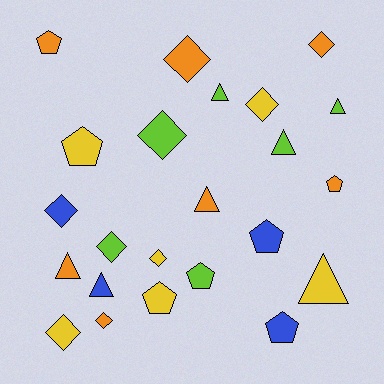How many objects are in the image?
There are 23 objects.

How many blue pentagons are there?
There are 2 blue pentagons.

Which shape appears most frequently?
Diamond, with 9 objects.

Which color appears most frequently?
Orange, with 7 objects.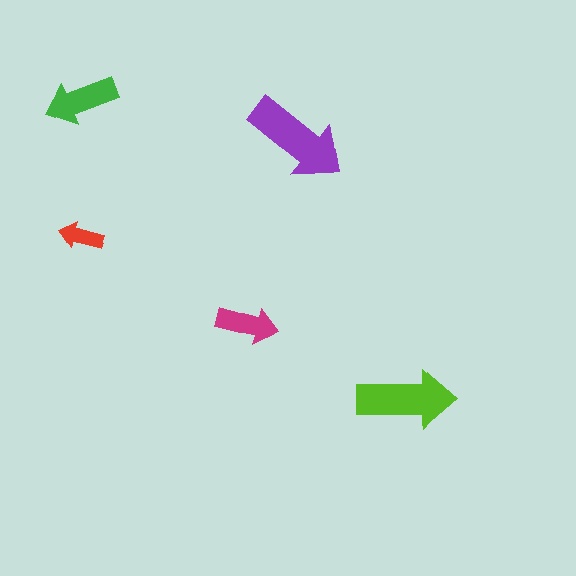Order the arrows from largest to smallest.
the purple one, the lime one, the green one, the magenta one, the red one.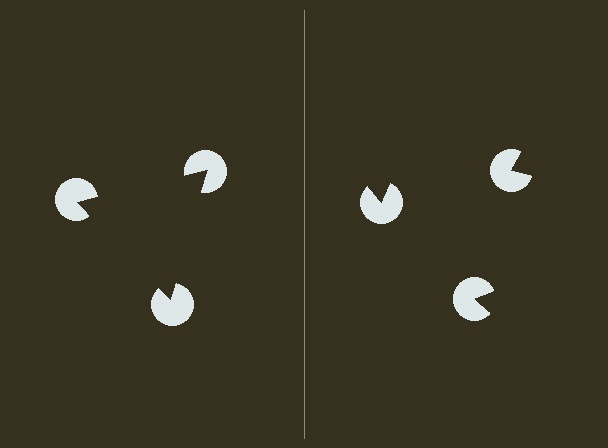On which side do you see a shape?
An illusory triangle appears on the left side. On the right side the wedge cuts are rotated, so no coherent shape forms.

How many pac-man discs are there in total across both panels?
6 — 3 on each side.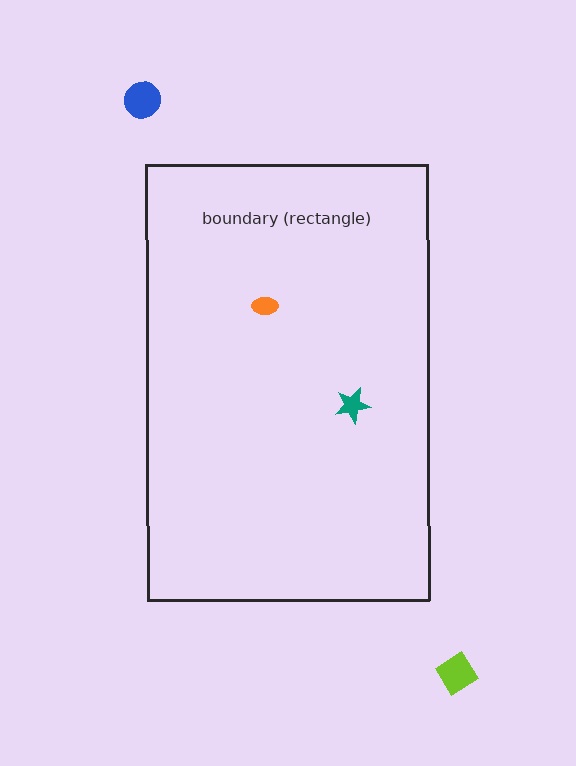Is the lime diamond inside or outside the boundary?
Outside.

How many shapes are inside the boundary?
2 inside, 2 outside.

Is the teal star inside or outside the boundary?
Inside.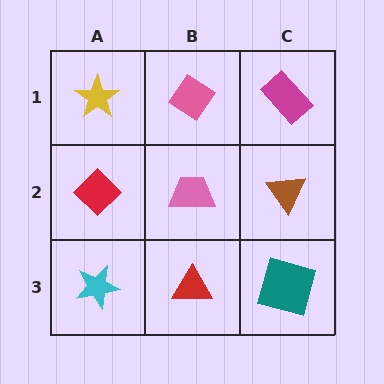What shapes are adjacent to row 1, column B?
A pink trapezoid (row 2, column B), a yellow star (row 1, column A), a magenta rectangle (row 1, column C).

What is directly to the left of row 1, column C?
A pink diamond.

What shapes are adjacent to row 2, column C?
A magenta rectangle (row 1, column C), a teal square (row 3, column C), a pink trapezoid (row 2, column B).